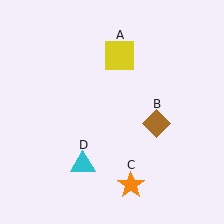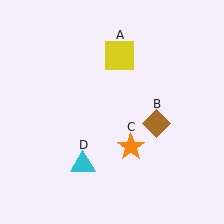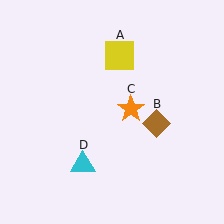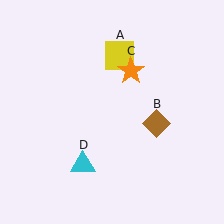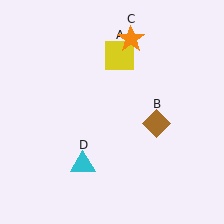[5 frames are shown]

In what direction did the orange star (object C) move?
The orange star (object C) moved up.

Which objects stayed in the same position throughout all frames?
Yellow square (object A) and brown diamond (object B) and cyan triangle (object D) remained stationary.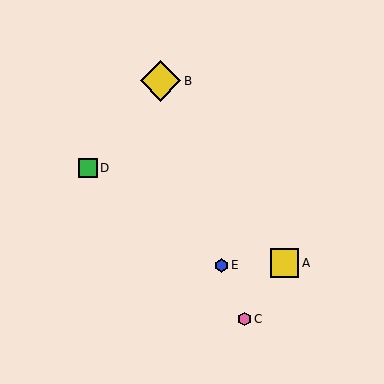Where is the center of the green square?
The center of the green square is at (88, 168).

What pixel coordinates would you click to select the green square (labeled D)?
Click at (88, 168) to select the green square D.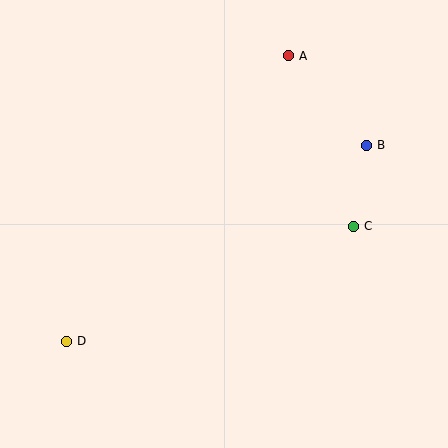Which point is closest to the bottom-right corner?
Point C is closest to the bottom-right corner.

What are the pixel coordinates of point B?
Point B is at (366, 145).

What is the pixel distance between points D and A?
The distance between D and A is 362 pixels.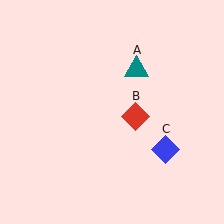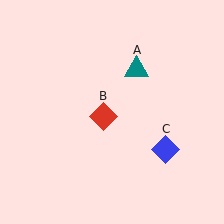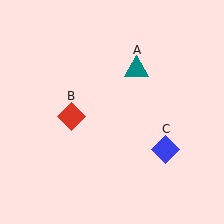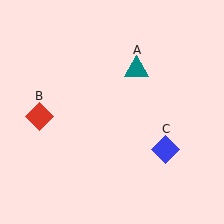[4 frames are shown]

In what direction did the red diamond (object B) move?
The red diamond (object B) moved left.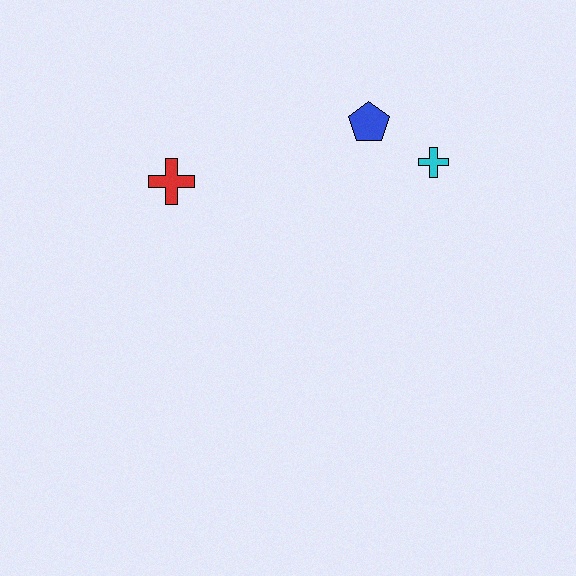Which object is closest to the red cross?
The blue pentagon is closest to the red cross.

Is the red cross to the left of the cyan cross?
Yes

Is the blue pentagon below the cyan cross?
No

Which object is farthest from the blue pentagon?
The red cross is farthest from the blue pentagon.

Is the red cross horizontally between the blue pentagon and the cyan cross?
No